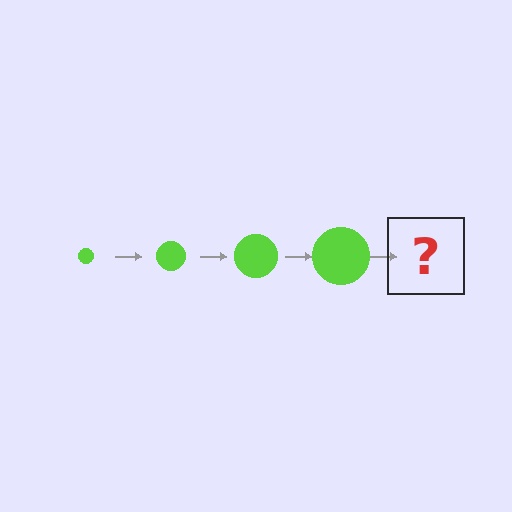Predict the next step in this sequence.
The next step is a lime circle, larger than the previous one.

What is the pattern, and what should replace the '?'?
The pattern is that the circle gets progressively larger each step. The '?' should be a lime circle, larger than the previous one.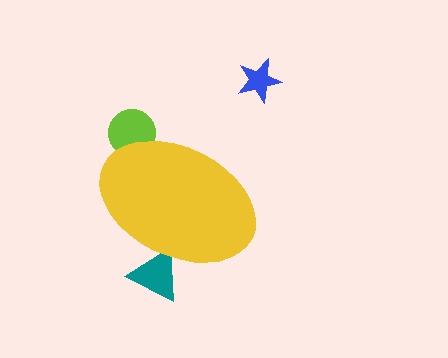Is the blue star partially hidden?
No, the blue star is fully visible.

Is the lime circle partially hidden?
Yes, the lime circle is partially hidden behind the yellow ellipse.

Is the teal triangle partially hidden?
Yes, the teal triangle is partially hidden behind the yellow ellipse.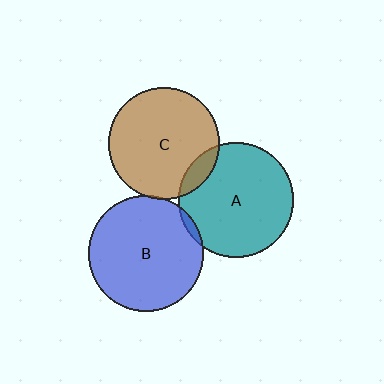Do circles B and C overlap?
Yes.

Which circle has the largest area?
Circle B (blue).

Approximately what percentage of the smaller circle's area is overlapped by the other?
Approximately 5%.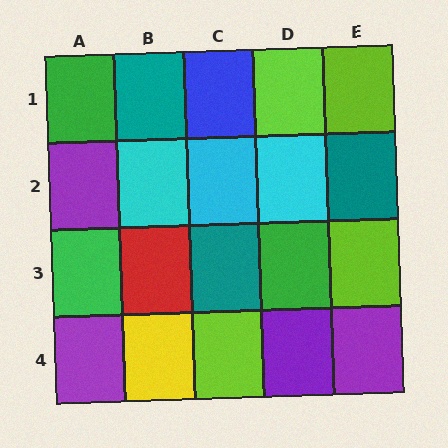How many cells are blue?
1 cell is blue.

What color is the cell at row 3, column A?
Green.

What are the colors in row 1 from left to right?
Green, teal, blue, lime, lime.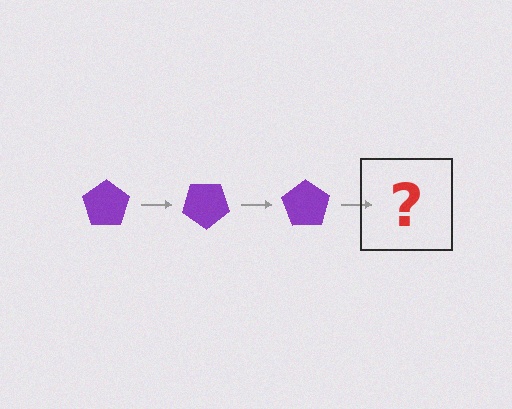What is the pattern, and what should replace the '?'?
The pattern is that the pentagon rotates 35 degrees each step. The '?' should be a purple pentagon rotated 105 degrees.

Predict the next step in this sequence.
The next step is a purple pentagon rotated 105 degrees.